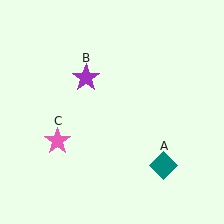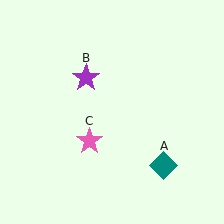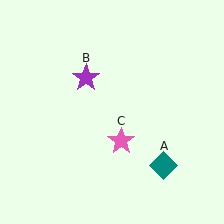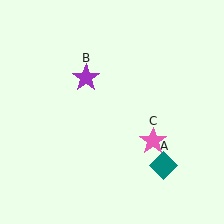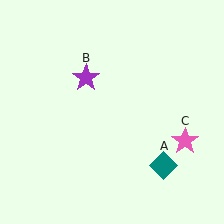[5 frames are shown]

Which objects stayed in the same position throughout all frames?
Teal diamond (object A) and purple star (object B) remained stationary.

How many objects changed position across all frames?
1 object changed position: pink star (object C).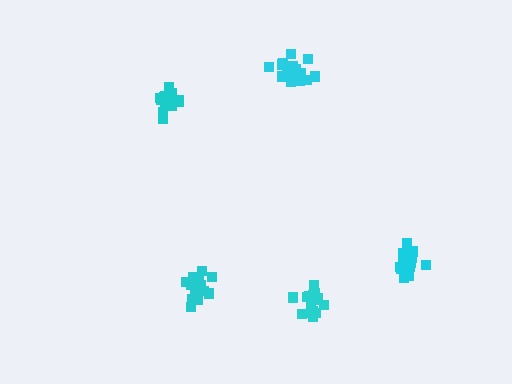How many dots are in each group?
Group 1: 19 dots, Group 2: 19 dots, Group 3: 19 dots, Group 4: 18 dots, Group 5: 16 dots (91 total).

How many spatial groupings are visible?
There are 5 spatial groupings.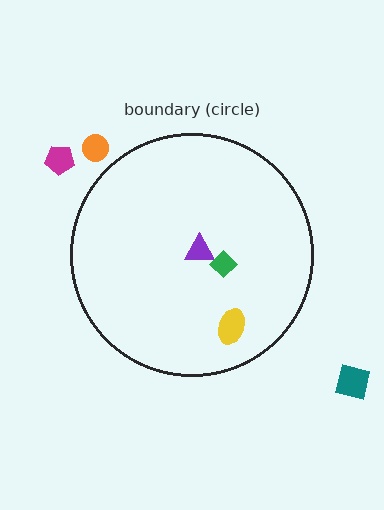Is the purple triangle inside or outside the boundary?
Inside.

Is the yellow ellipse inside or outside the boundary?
Inside.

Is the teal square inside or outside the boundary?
Outside.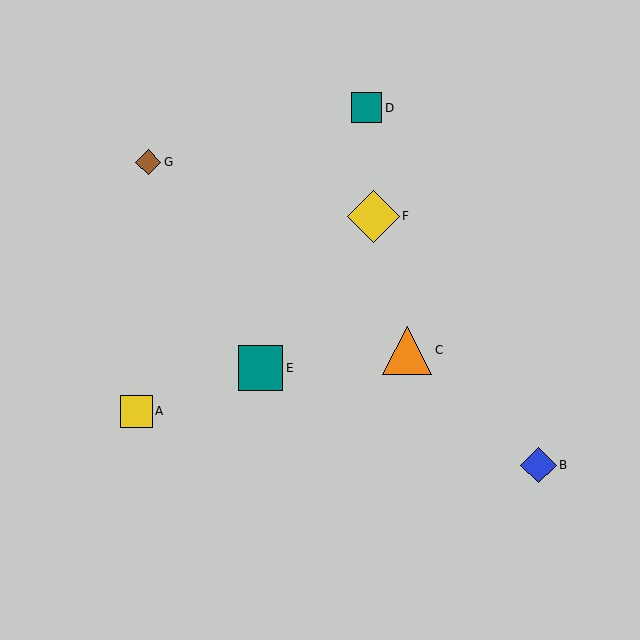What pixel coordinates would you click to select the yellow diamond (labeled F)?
Click at (373, 216) to select the yellow diamond F.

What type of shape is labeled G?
Shape G is a brown diamond.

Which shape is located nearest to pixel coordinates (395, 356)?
The orange triangle (labeled C) at (407, 350) is nearest to that location.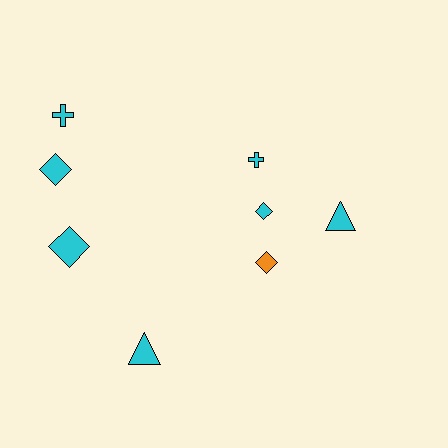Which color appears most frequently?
Cyan, with 7 objects.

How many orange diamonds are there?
There is 1 orange diamond.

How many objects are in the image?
There are 8 objects.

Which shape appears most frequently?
Diamond, with 4 objects.